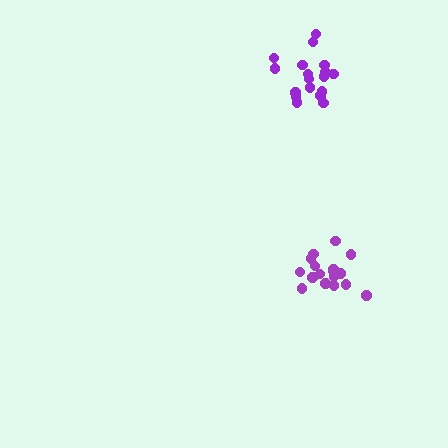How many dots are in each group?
Group 1: 17 dots, Group 2: 18 dots (35 total).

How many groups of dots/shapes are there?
There are 2 groups.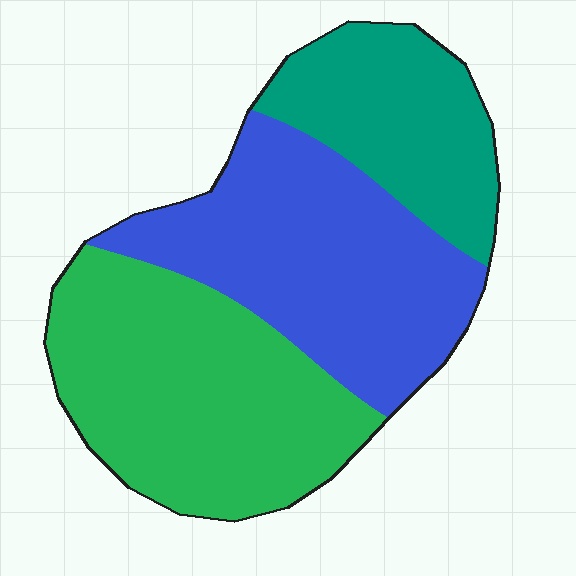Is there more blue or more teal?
Blue.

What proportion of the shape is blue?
Blue takes up between a third and a half of the shape.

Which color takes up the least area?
Teal, at roughly 20%.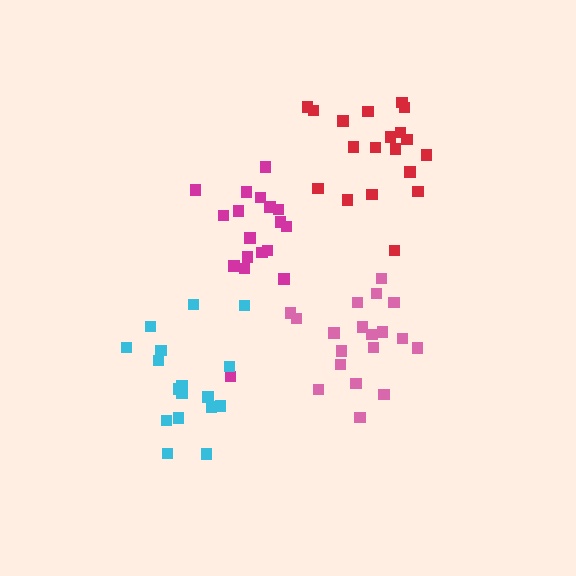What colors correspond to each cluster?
The clusters are colored: magenta, red, cyan, pink.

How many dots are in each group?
Group 1: 18 dots, Group 2: 19 dots, Group 3: 17 dots, Group 4: 19 dots (73 total).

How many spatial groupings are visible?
There are 4 spatial groupings.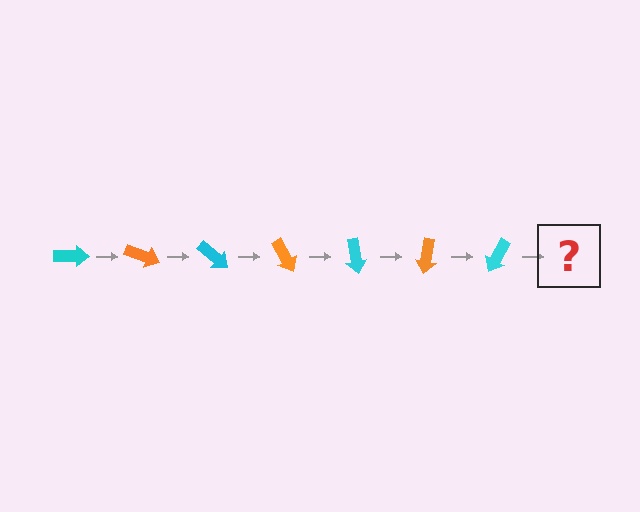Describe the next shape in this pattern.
It should be an orange arrow, rotated 140 degrees from the start.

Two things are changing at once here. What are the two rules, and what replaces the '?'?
The two rules are that it rotates 20 degrees each step and the color cycles through cyan and orange. The '?' should be an orange arrow, rotated 140 degrees from the start.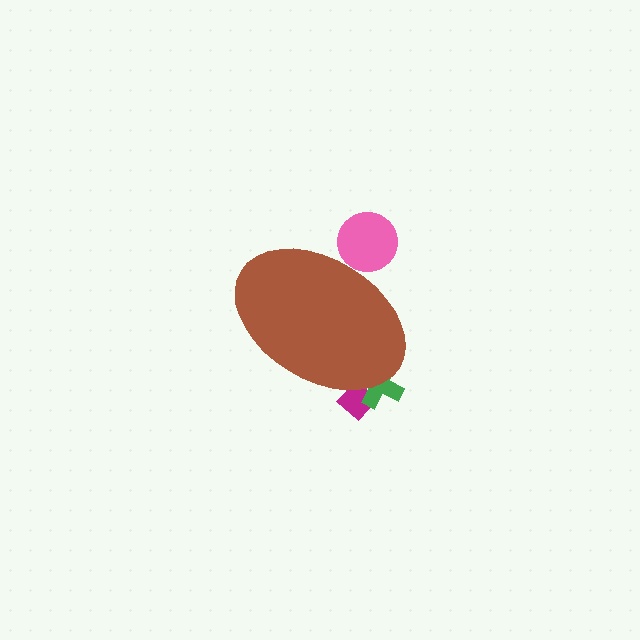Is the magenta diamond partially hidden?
Yes, the magenta diamond is partially hidden behind the brown ellipse.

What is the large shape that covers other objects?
A brown ellipse.